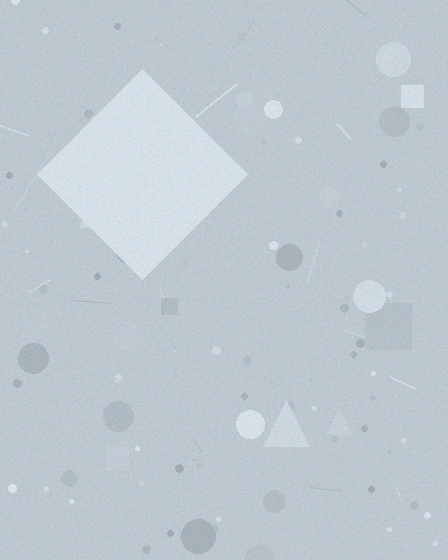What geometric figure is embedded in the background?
A diamond is embedded in the background.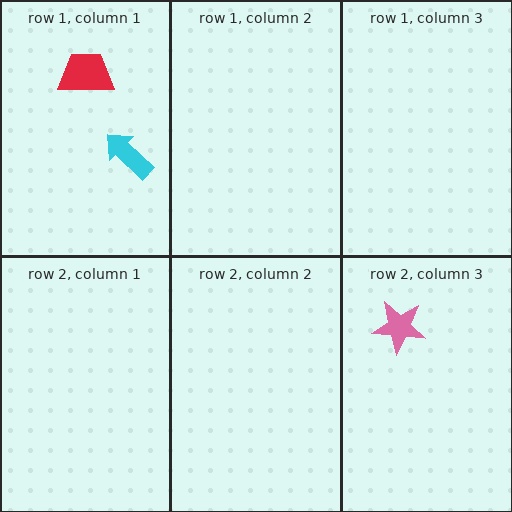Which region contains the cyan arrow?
The row 1, column 1 region.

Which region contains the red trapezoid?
The row 1, column 1 region.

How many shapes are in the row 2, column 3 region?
1.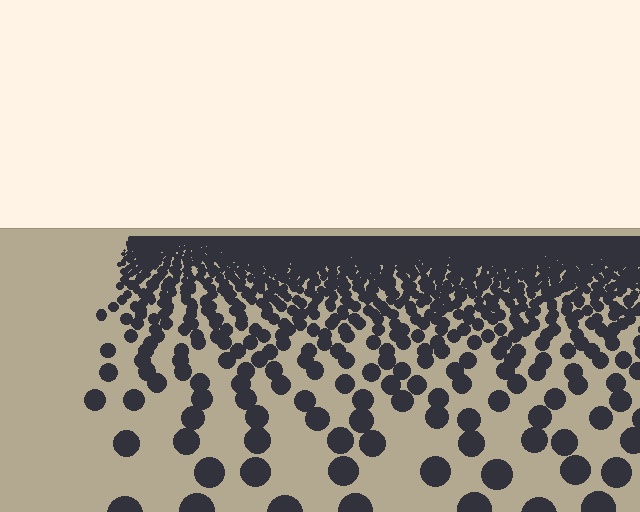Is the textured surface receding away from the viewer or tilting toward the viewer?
The surface is receding away from the viewer. Texture elements get smaller and denser toward the top.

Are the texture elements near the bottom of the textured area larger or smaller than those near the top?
Larger. Near the bottom, elements are closer to the viewer and appear at a bigger on-screen size.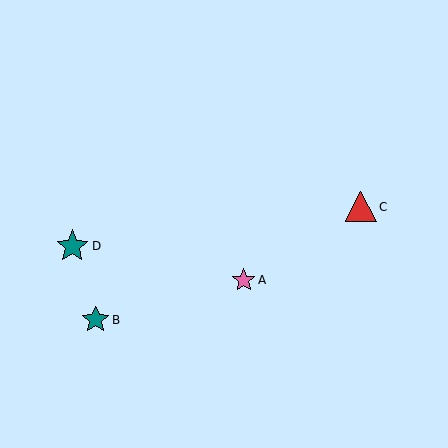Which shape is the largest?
The teal star (labeled D) is the largest.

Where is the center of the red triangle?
The center of the red triangle is at (361, 207).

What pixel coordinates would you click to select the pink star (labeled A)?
Click at (244, 280) to select the pink star A.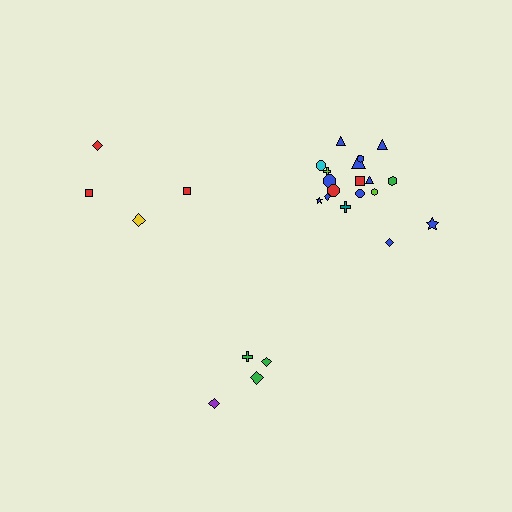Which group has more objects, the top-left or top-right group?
The top-right group.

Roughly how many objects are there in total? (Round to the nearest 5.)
Roughly 25 objects in total.